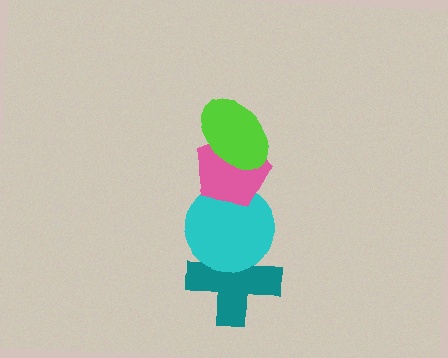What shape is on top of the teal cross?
The cyan circle is on top of the teal cross.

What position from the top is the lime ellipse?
The lime ellipse is 1st from the top.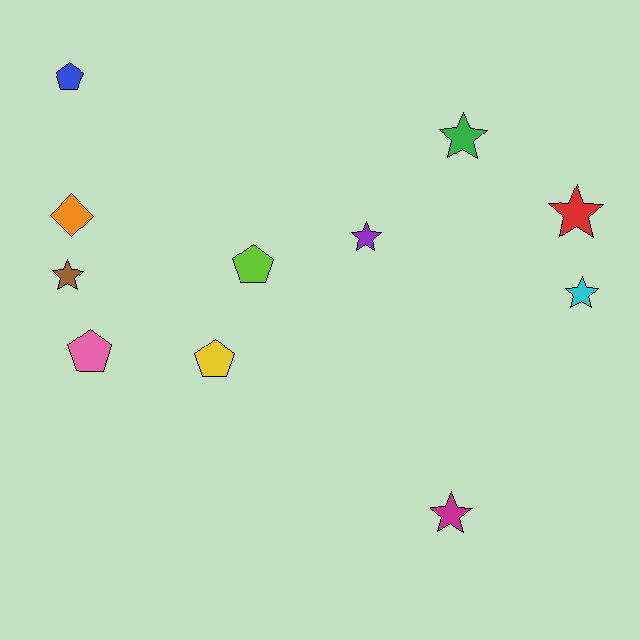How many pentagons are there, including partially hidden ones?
There are 4 pentagons.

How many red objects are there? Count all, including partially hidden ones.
There is 1 red object.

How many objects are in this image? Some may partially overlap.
There are 11 objects.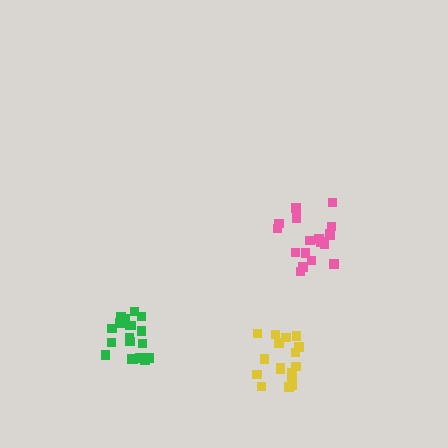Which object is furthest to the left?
The green cluster is leftmost.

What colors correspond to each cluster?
The clusters are colored: green, pink, yellow.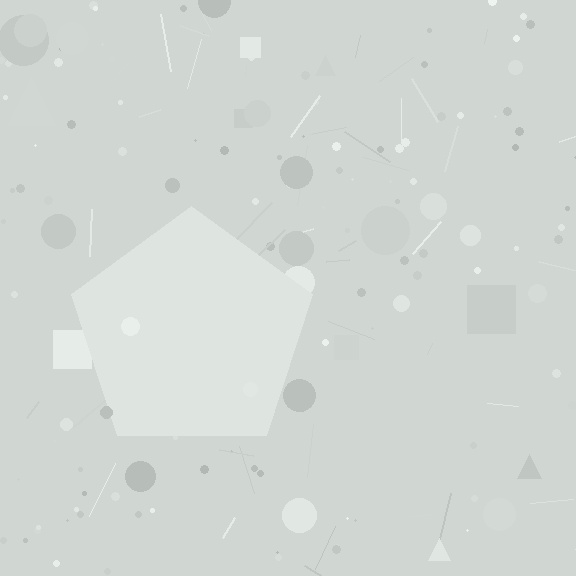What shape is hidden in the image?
A pentagon is hidden in the image.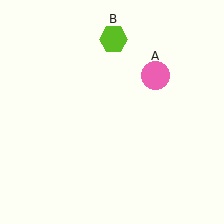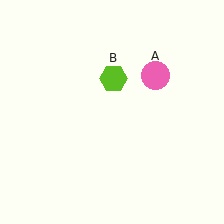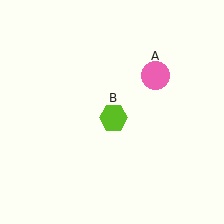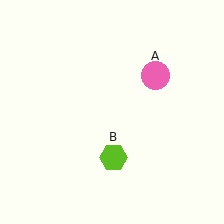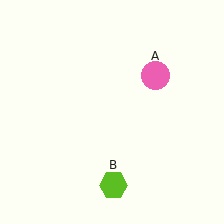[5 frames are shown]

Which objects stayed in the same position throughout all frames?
Pink circle (object A) remained stationary.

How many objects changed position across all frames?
1 object changed position: lime hexagon (object B).